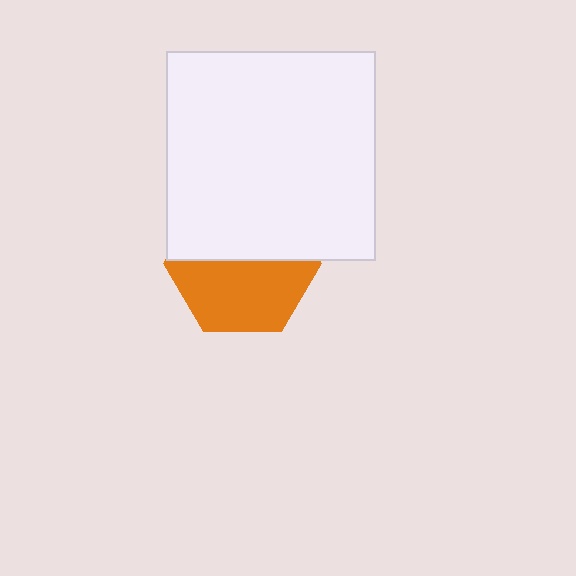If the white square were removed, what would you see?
You would see the complete orange hexagon.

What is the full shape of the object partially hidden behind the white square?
The partially hidden object is an orange hexagon.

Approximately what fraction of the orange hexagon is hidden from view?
Roughly 48% of the orange hexagon is hidden behind the white square.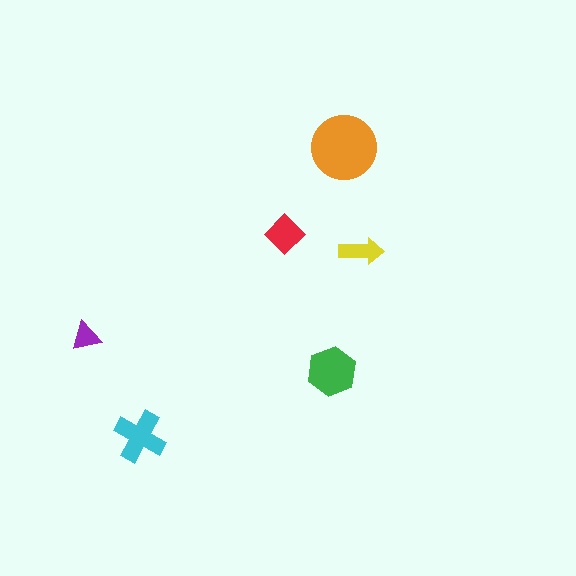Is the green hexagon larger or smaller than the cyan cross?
Larger.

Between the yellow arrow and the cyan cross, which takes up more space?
The cyan cross.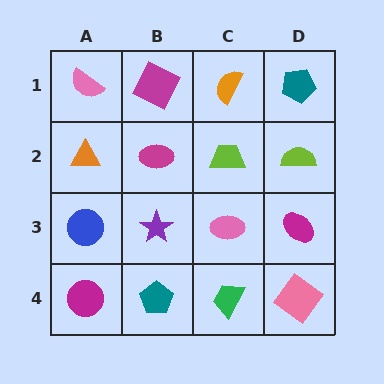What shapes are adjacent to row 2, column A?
A pink semicircle (row 1, column A), a blue circle (row 3, column A), a magenta ellipse (row 2, column B).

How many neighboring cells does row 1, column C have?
3.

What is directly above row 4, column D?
A magenta ellipse.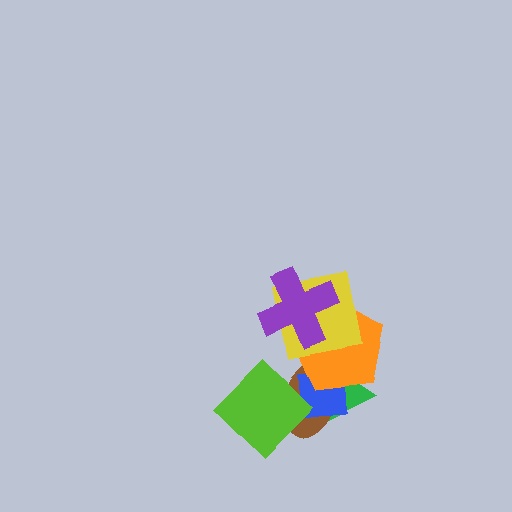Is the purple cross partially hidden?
No, no other shape covers it.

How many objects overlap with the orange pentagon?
5 objects overlap with the orange pentagon.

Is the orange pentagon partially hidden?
Yes, it is partially covered by another shape.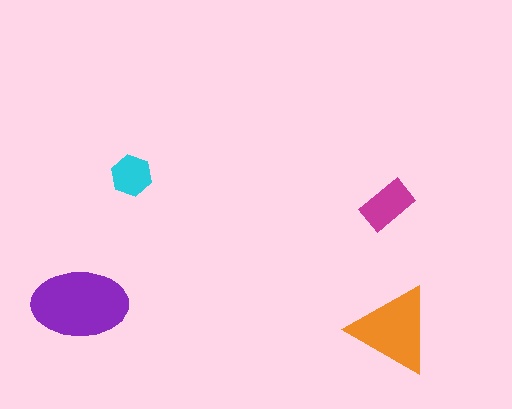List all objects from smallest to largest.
The cyan hexagon, the magenta rectangle, the orange triangle, the purple ellipse.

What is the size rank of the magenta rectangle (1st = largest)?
3rd.